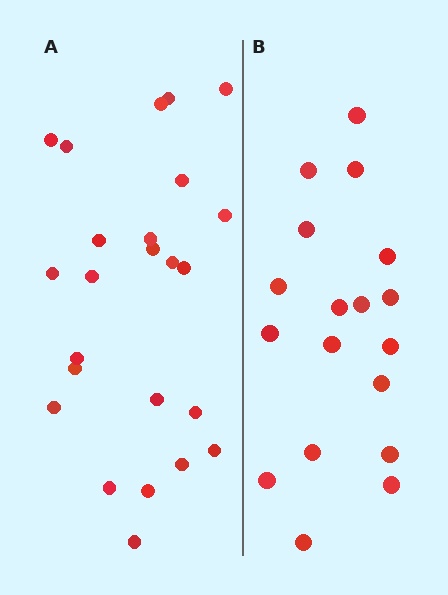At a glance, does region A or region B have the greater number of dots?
Region A (the left region) has more dots.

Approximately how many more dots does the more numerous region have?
Region A has about 6 more dots than region B.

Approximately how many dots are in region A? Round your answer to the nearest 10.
About 20 dots. (The exact count is 24, which rounds to 20.)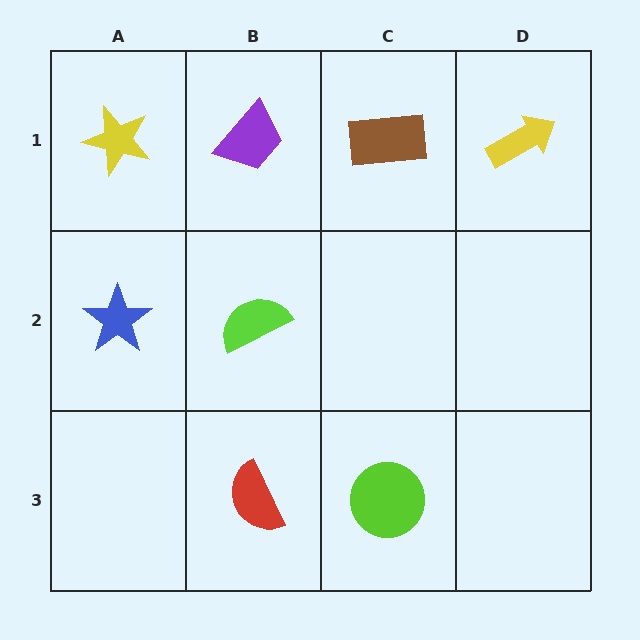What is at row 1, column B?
A purple trapezoid.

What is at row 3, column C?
A lime circle.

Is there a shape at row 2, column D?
No, that cell is empty.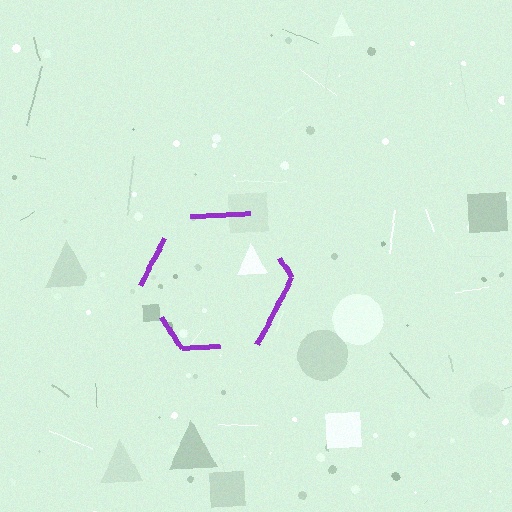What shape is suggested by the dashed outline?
The dashed outline suggests a hexagon.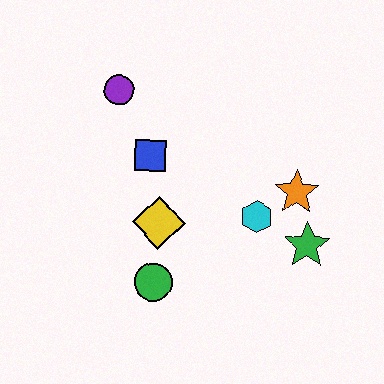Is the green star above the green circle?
Yes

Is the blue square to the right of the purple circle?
Yes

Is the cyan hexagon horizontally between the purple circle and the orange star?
Yes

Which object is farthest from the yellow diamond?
The green star is farthest from the yellow diamond.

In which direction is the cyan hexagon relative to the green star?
The cyan hexagon is to the left of the green star.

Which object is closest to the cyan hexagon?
The orange star is closest to the cyan hexagon.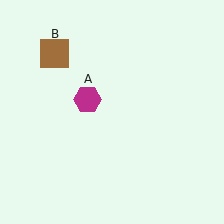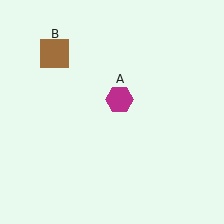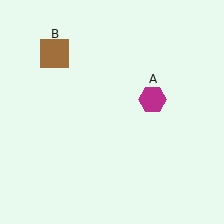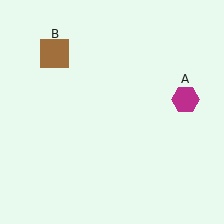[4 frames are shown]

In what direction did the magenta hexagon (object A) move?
The magenta hexagon (object A) moved right.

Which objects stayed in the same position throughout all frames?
Brown square (object B) remained stationary.